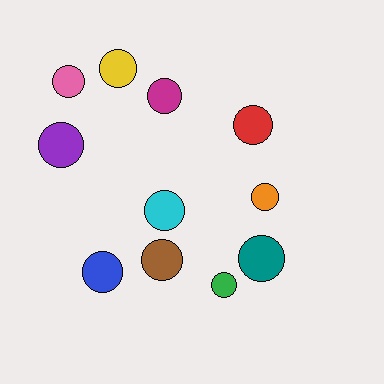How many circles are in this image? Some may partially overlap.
There are 11 circles.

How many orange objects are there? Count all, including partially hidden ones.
There is 1 orange object.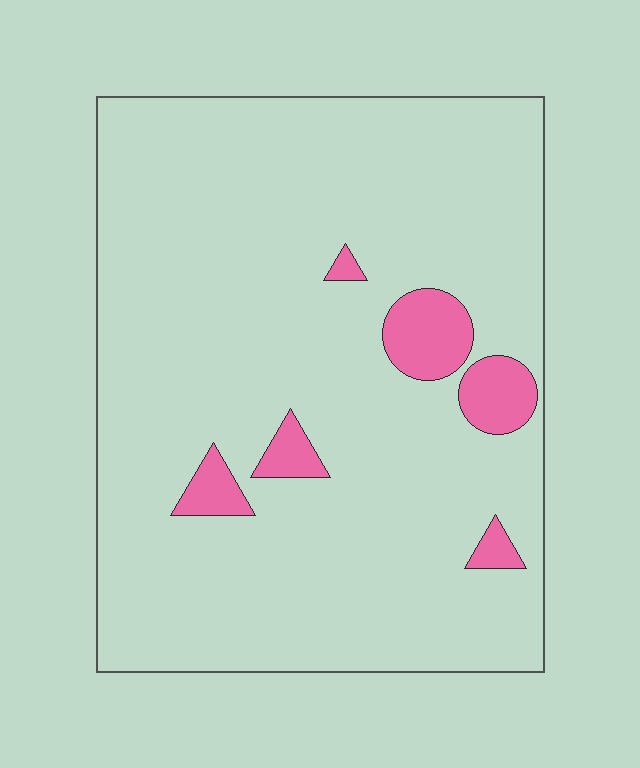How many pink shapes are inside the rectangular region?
6.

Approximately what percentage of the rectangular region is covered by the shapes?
Approximately 10%.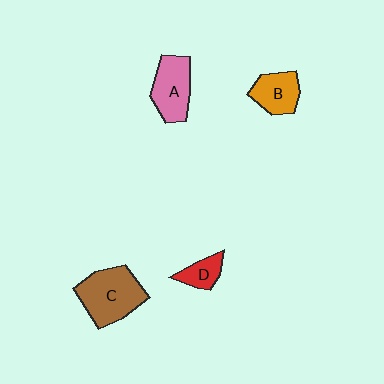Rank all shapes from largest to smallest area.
From largest to smallest: C (brown), A (pink), B (orange), D (red).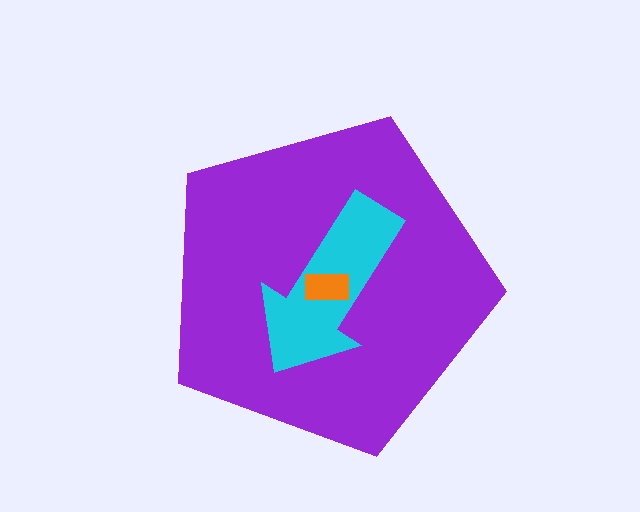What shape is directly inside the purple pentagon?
The cyan arrow.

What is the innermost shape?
The orange rectangle.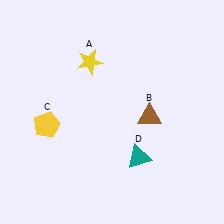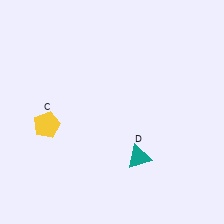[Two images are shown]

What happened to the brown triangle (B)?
The brown triangle (B) was removed in Image 2. It was in the bottom-right area of Image 1.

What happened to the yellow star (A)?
The yellow star (A) was removed in Image 2. It was in the top-left area of Image 1.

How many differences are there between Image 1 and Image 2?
There are 2 differences between the two images.